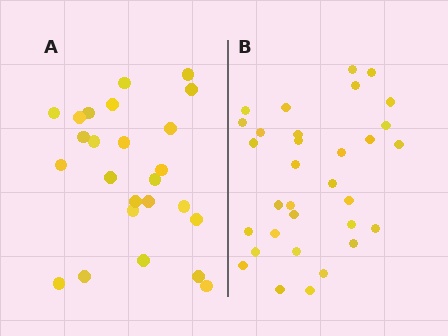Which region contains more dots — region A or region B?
Region B (the right region) has more dots.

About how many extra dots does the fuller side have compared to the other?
Region B has roughly 8 or so more dots than region A.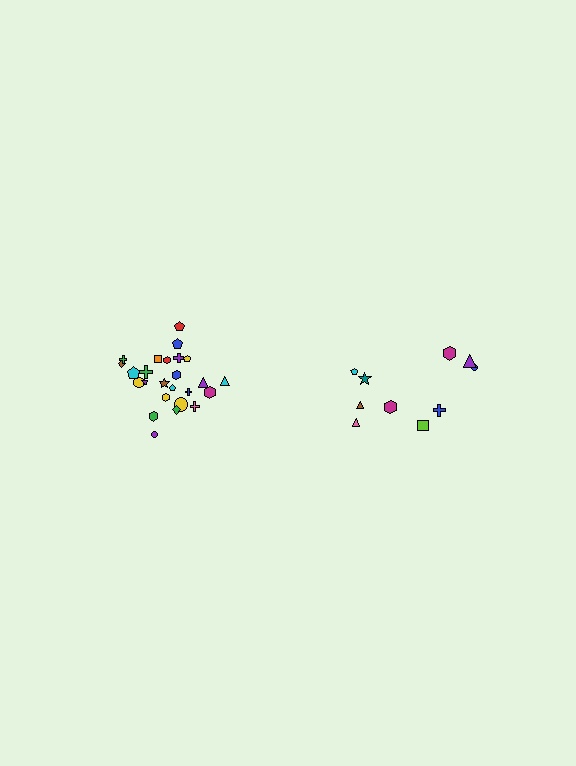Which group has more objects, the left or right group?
The left group.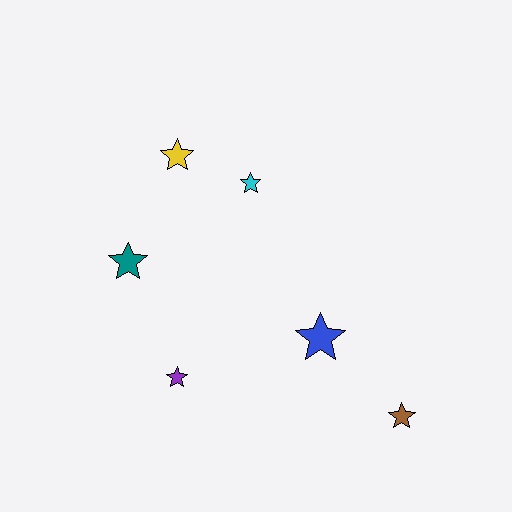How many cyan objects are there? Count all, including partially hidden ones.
There is 1 cyan object.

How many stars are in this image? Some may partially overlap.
There are 6 stars.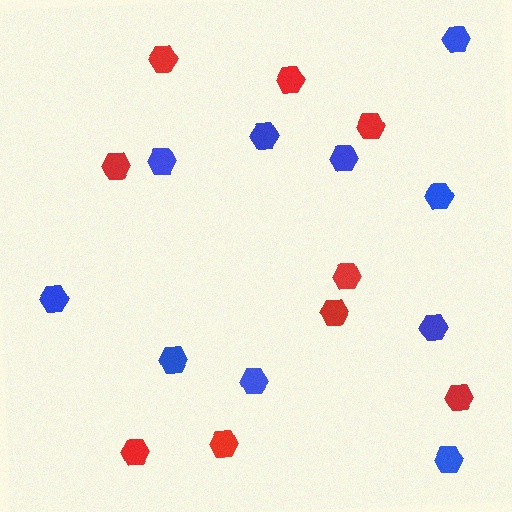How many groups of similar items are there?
There are 2 groups: one group of blue hexagons (10) and one group of red hexagons (9).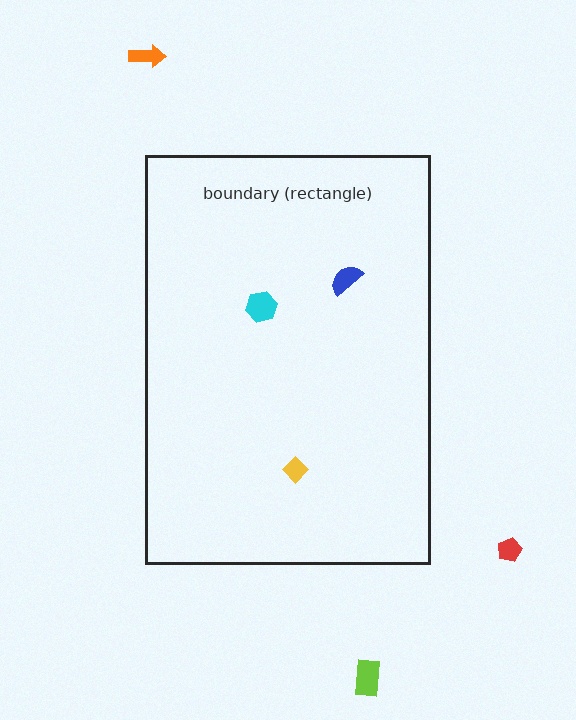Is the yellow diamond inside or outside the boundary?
Inside.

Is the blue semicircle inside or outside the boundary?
Inside.